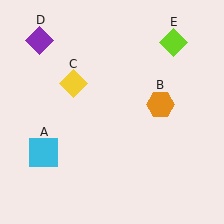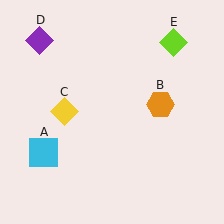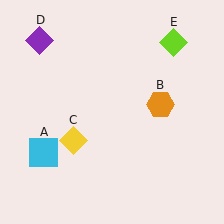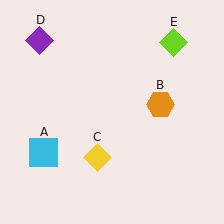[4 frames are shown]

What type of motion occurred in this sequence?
The yellow diamond (object C) rotated counterclockwise around the center of the scene.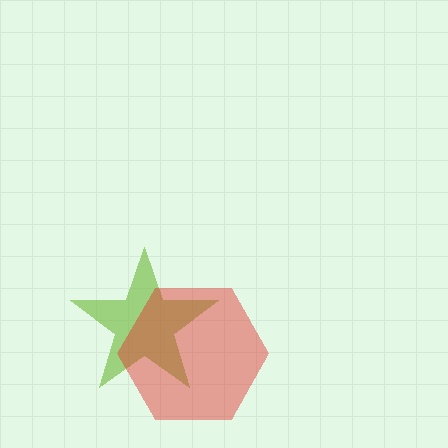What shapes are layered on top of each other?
The layered shapes are: a lime star, a red hexagon.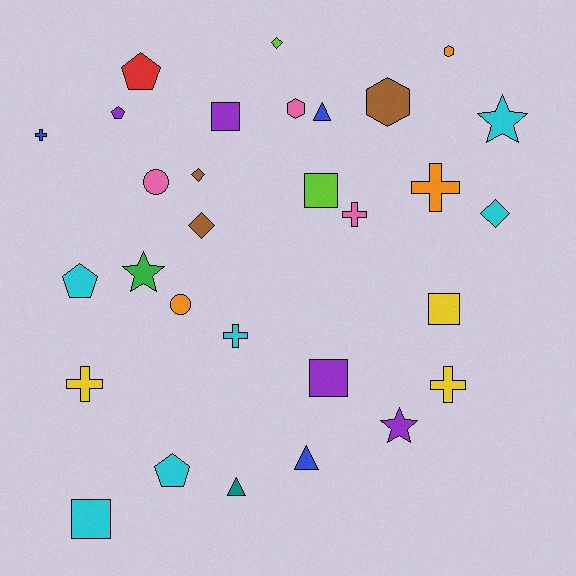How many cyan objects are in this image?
There are 6 cyan objects.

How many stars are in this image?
There are 3 stars.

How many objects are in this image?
There are 30 objects.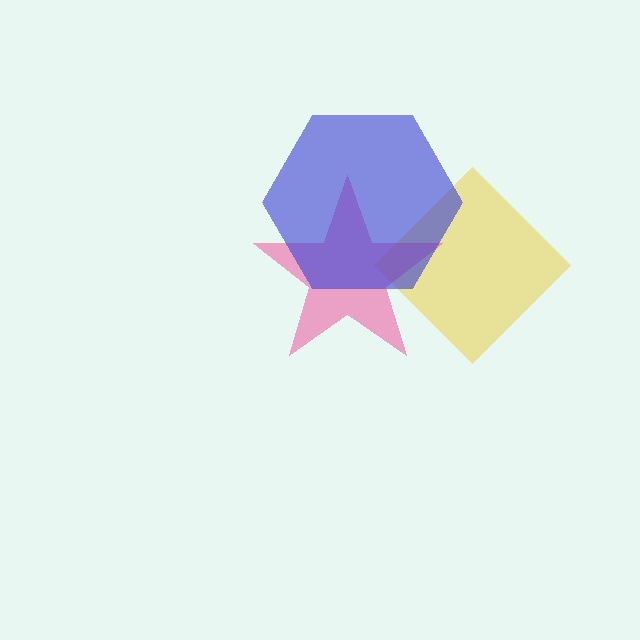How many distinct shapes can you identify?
There are 3 distinct shapes: a yellow diamond, a pink star, a blue hexagon.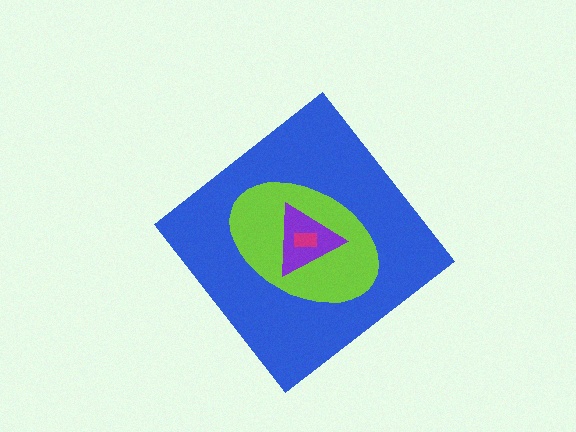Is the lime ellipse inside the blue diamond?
Yes.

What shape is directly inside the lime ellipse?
The purple triangle.